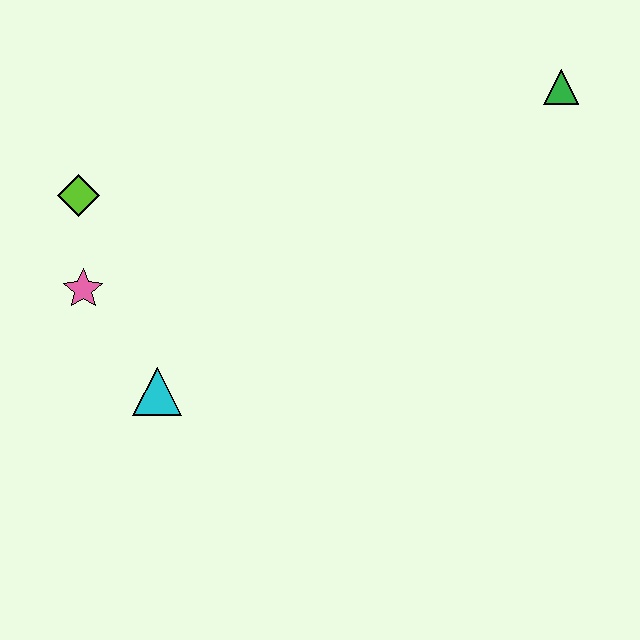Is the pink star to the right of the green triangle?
No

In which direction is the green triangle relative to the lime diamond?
The green triangle is to the right of the lime diamond.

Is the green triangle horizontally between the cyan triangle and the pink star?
No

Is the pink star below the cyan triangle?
No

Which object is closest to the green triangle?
The lime diamond is closest to the green triangle.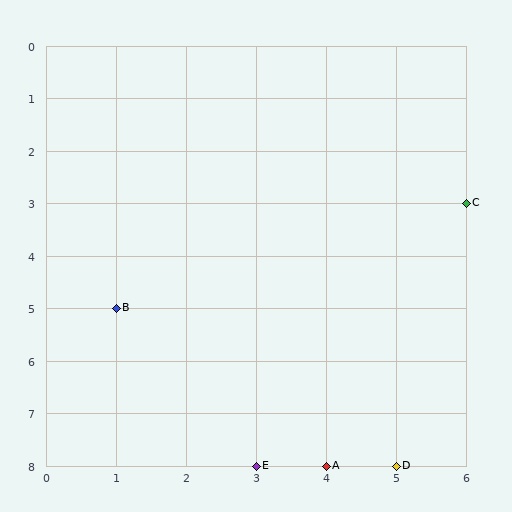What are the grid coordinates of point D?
Point D is at grid coordinates (5, 8).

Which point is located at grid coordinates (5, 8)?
Point D is at (5, 8).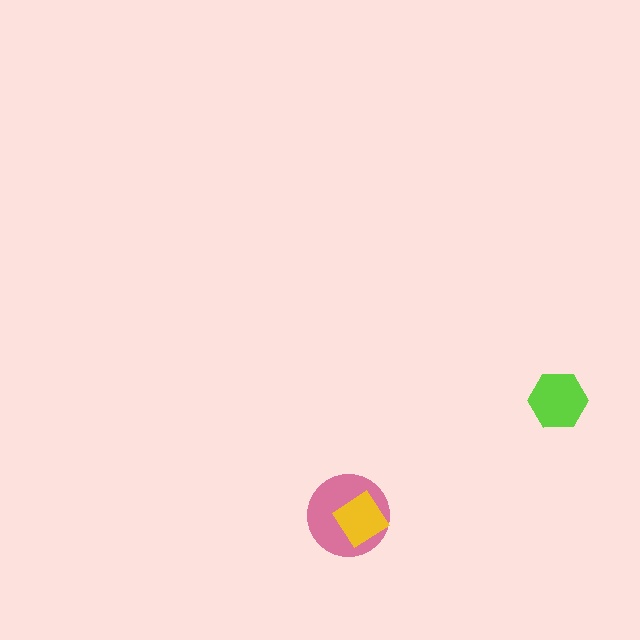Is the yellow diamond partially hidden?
No, no other shape covers it.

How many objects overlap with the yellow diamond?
1 object overlaps with the yellow diamond.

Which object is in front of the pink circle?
The yellow diamond is in front of the pink circle.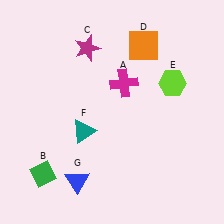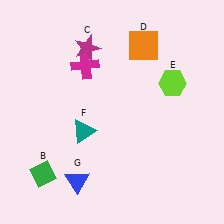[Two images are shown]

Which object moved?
The magenta cross (A) moved left.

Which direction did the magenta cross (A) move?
The magenta cross (A) moved left.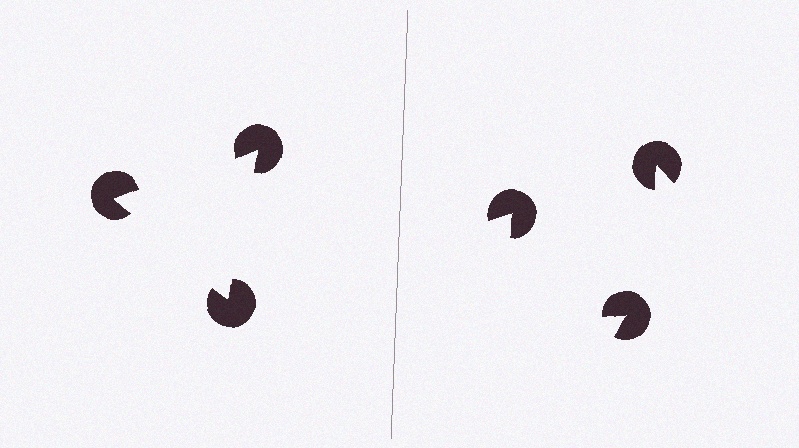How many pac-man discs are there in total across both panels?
6 — 3 on each side.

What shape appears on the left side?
An illusory triangle.